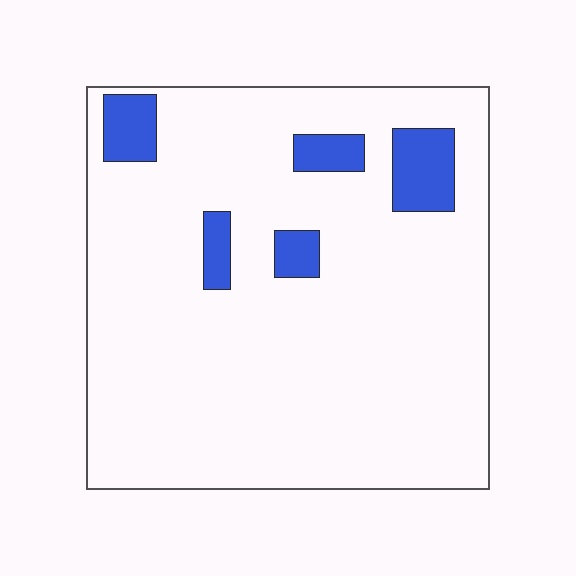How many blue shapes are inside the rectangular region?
5.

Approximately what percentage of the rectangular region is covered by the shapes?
Approximately 10%.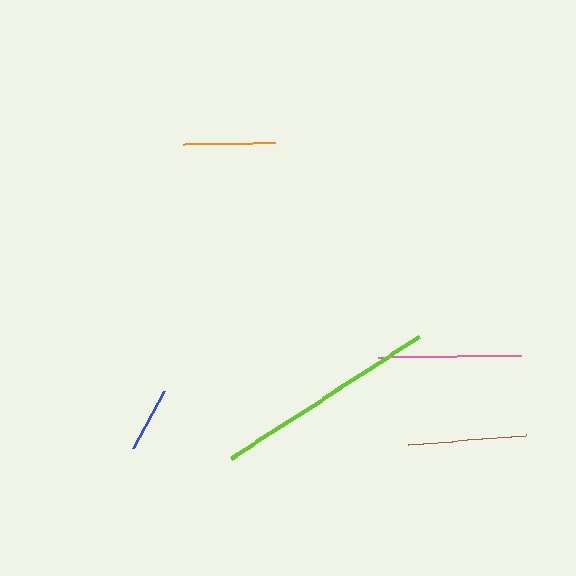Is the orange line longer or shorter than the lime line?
The lime line is longer than the orange line.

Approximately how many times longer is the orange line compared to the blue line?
The orange line is approximately 1.4 times the length of the blue line.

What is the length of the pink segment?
The pink segment is approximately 143 pixels long.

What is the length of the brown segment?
The brown segment is approximately 118 pixels long.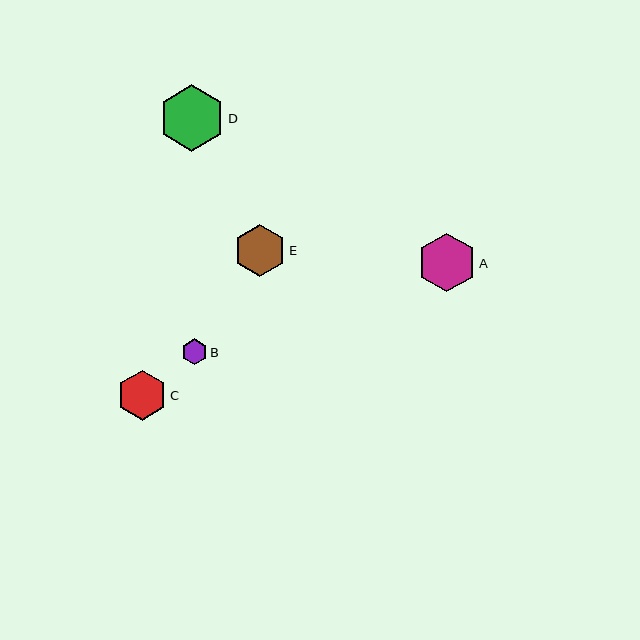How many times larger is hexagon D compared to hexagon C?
Hexagon D is approximately 1.3 times the size of hexagon C.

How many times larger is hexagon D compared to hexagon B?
Hexagon D is approximately 2.5 times the size of hexagon B.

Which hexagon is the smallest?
Hexagon B is the smallest with a size of approximately 26 pixels.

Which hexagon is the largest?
Hexagon D is the largest with a size of approximately 66 pixels.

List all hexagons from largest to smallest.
From largest to smallest: D, A, E, C, B.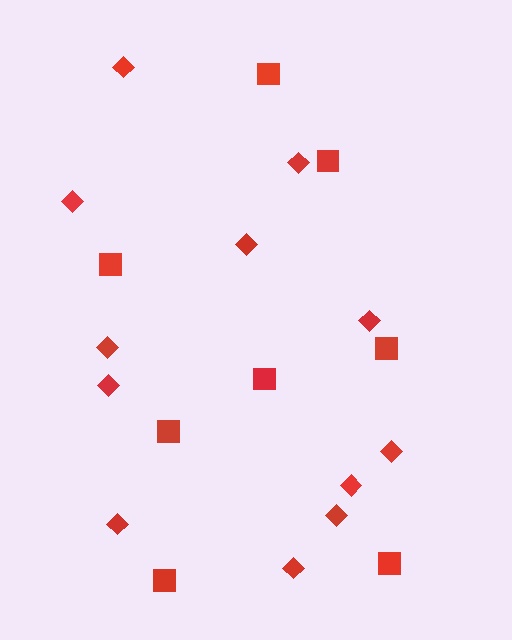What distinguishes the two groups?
There are 2 groups: one group of diamonds (12) and one group of squares (8).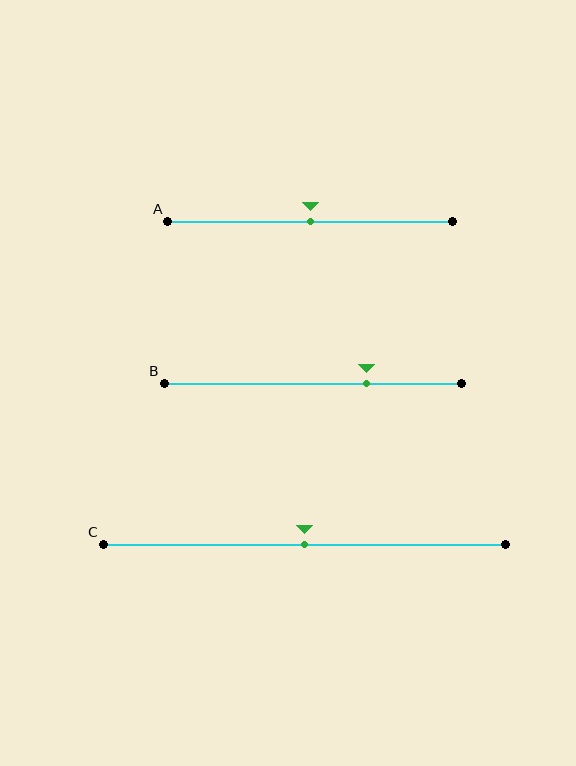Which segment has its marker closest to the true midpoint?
Segment A has its marker closest to the true midpoint.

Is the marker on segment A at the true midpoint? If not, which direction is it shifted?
Yes, the marker on segment A is at the true midpoint.